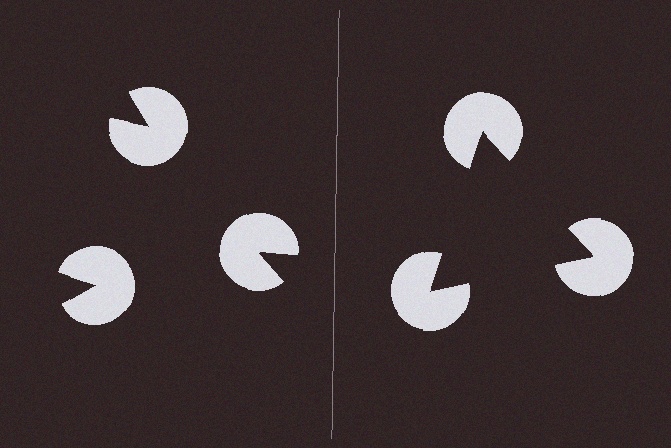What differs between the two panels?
The pac-man discs are positioned identically on both sides; only the wedge orientations differ. On the right they align to a triangle; on the left they are misaligned.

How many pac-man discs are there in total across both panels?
6 — 3 on each side.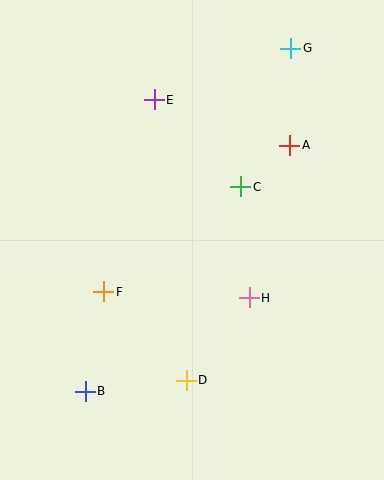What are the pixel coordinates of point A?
Point A is at (290, 145).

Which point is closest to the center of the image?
Point C at (241, 187) is closest to the center.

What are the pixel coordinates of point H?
Point H is at (249, 298).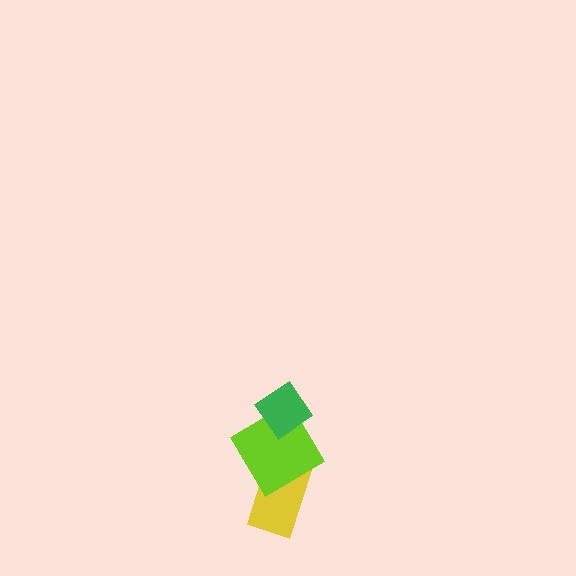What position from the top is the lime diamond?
The lime diamond is 2nd from the top.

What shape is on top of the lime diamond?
The green diamond is on top of the lime diamond.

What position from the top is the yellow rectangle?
The yellow rectangle is 3rd from the top.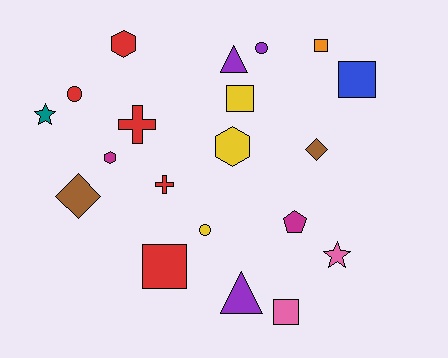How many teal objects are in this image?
There is 1 teal object.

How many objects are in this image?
There are 20 objects.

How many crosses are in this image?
There are 2 crosses.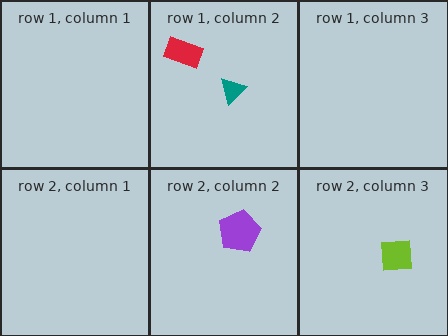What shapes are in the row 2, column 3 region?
The lime square.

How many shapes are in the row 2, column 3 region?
1.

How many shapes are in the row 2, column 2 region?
1.